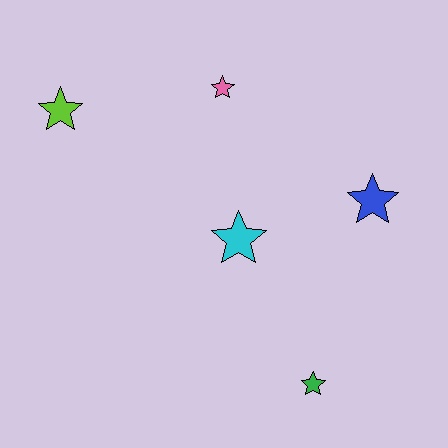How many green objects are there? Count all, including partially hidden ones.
There is 1 green object.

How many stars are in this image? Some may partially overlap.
There are 5 stars.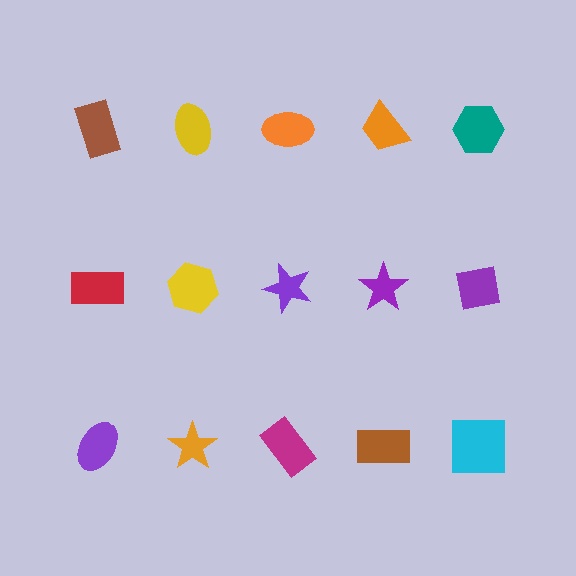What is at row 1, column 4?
An orange trapezoid.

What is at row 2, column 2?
A yellow hexagon.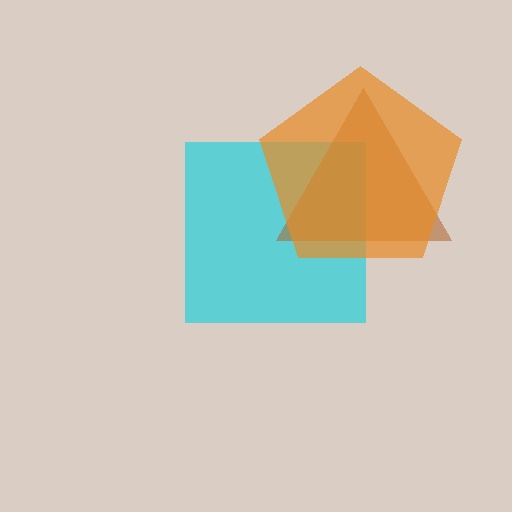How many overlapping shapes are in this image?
There are 3 overlapping shapes in the image.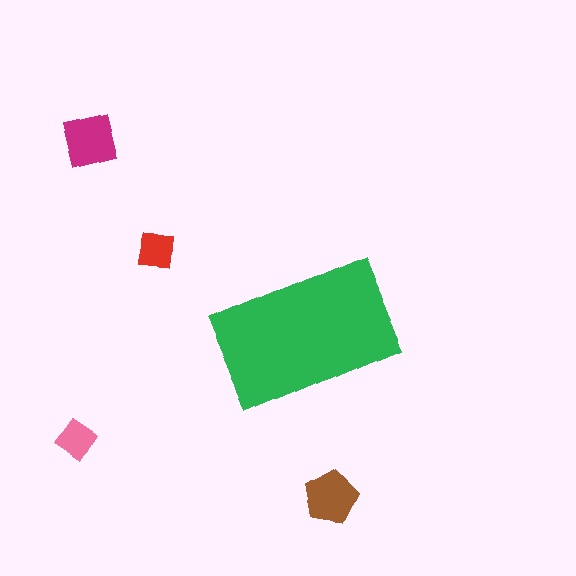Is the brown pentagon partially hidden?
No, the brown pentagon is fully visible.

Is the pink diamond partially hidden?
No, the pink diamond is fully visible.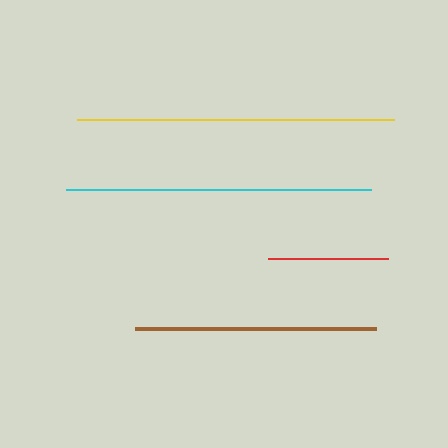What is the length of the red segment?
The red segment is approximately 120 pixels long.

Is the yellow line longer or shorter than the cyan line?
The yellow line is longer than the cyan line.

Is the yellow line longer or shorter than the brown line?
The yellow line is longer than the brown line.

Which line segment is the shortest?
The red line is the shortest at approximately 120 pixels.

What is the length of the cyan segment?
The cyan segment is approximately 304 pixels long.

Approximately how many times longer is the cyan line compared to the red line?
The cyan line is approximately 2.5 times the length of the red line.